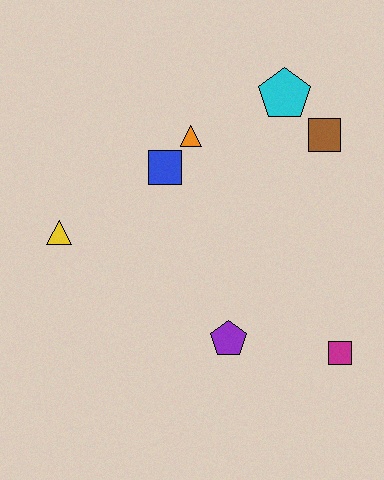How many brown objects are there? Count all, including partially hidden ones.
There is 1 brown object.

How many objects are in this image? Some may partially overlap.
There are 7 objects.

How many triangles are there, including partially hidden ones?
There are 2 triangles.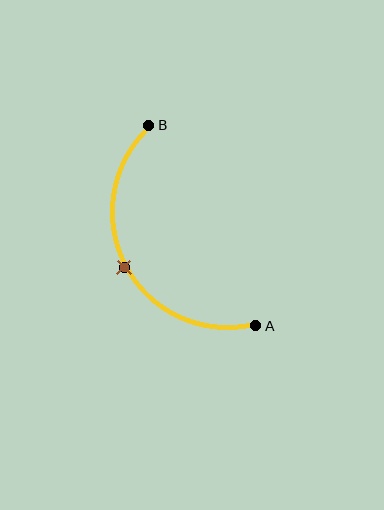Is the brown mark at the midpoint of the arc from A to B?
Yes. The brown mark lies on the arc at equal arc-length from both A and B — it is the arc midpoint.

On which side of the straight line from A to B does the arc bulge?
The arc bulges to the left of the straight line connecting A and B.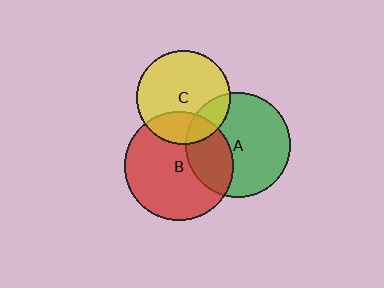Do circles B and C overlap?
Yes.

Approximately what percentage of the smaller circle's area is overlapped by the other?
Approximately 25%.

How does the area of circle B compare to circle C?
Approximately 1.3 times.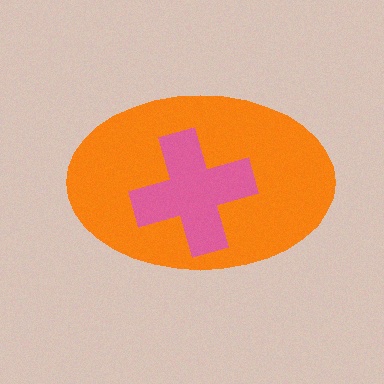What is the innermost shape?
The pink cross.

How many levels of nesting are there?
2.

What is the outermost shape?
The orange ellipse.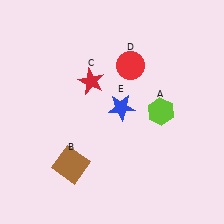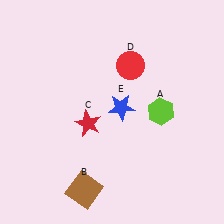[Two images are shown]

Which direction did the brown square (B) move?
The brown square (B) moved down.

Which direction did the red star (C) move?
The red star (C) moved down.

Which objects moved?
The objects that moved are: the brown square (B), the red star (C).